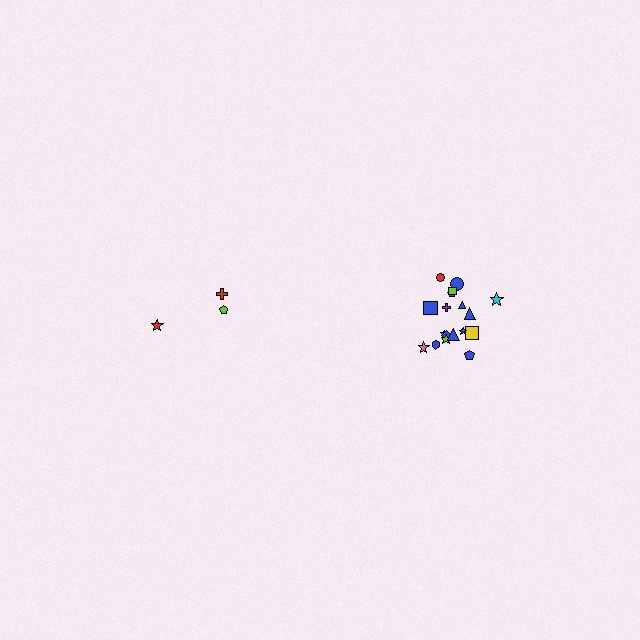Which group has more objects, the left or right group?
The right group.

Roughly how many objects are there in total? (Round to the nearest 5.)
Roughly 20 objects in total.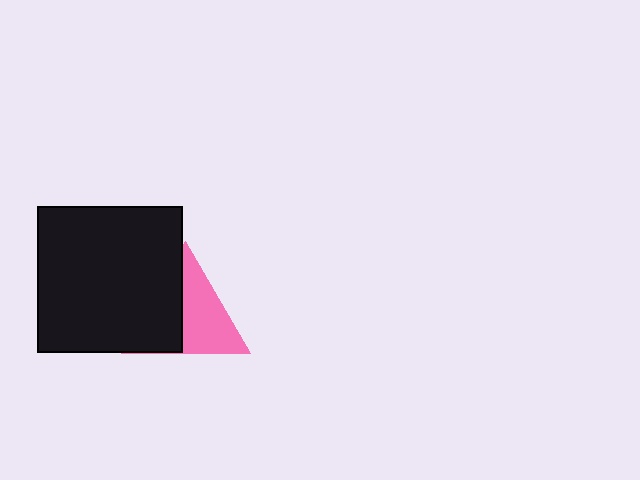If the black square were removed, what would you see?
You would see the complete pink triangle.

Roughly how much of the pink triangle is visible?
About half of it is visible (roughly 53%).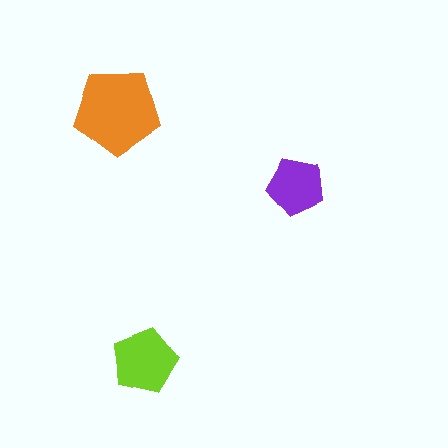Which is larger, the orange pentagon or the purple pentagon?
The orange one.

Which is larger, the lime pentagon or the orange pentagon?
The orange one.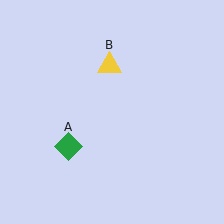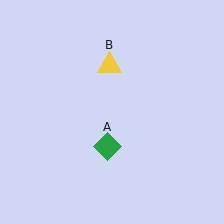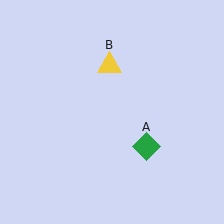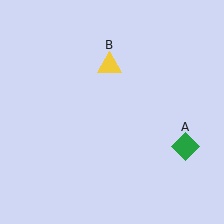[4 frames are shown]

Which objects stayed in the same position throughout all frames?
Yellow triangle (object B) remained stationary.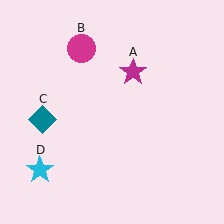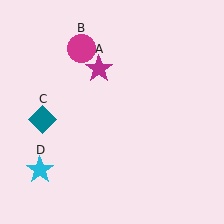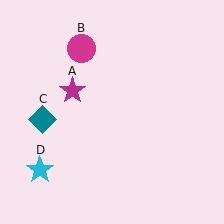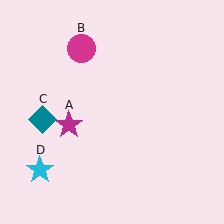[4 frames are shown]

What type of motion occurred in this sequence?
The magenta star (object A) rotated counterclockwise around the center of the scene.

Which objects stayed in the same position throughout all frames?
Magenta circle (object B) and teal diamond (object C) and cyan star (object D) remained stationary.